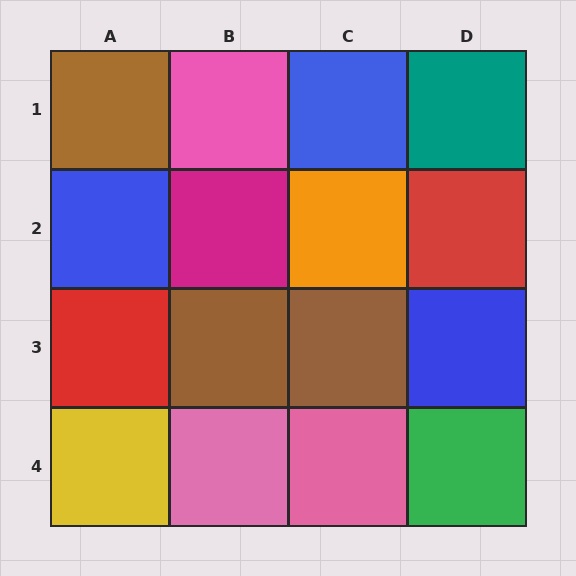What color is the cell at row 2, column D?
Red.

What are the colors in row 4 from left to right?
Yellow, pink, pink, green.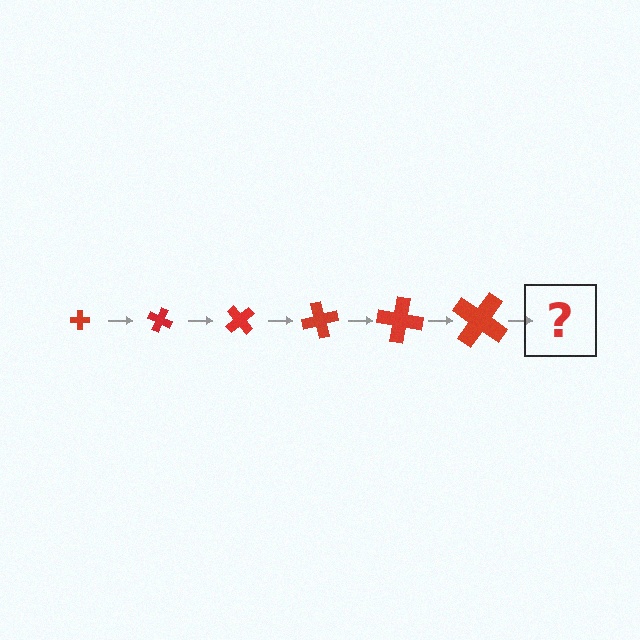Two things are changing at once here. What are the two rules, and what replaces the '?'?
The two rules are that the cross grows larger each step and it rotates 25 degrees each step. The '?' should be a cross, larger than the previous one and rotated 150 degrees from the start.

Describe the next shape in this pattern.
It should be a cross, larger than the previous one and rotated 150 degrees from the start.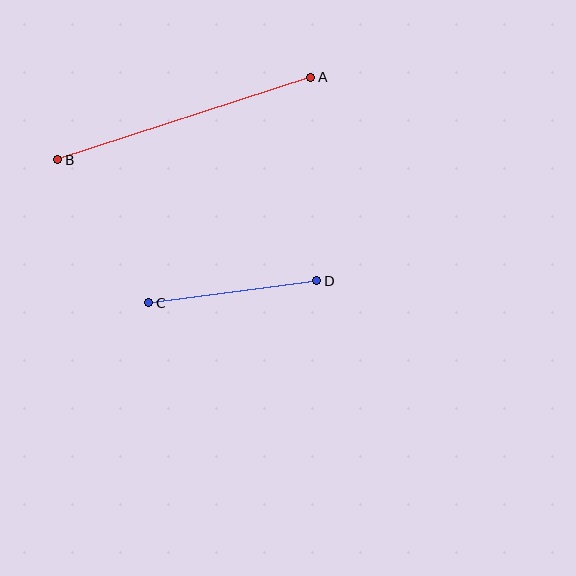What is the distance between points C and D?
The distance is approximately 169 pixels.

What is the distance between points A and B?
The distance is approximately 266 pixels.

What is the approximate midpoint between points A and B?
The midpoint is at approximately (184, 118) pixels.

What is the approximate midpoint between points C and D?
The midpoint is at approximately (233, 292) pixels.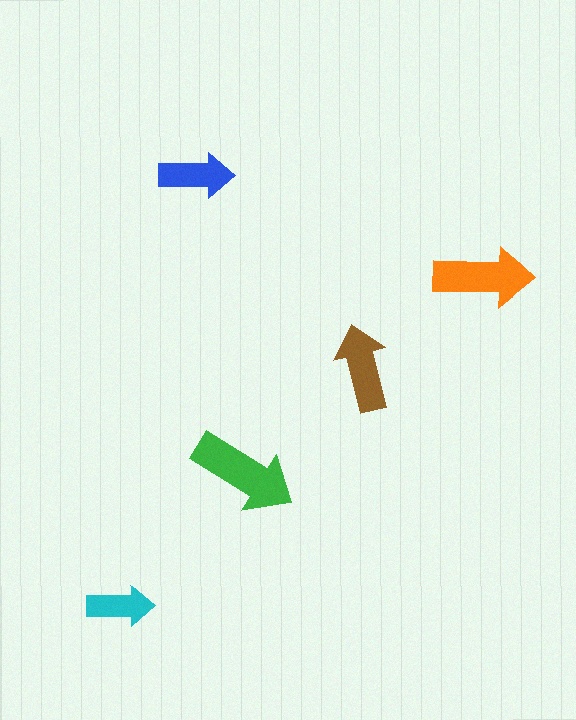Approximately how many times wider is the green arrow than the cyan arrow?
About 1.5 times wider.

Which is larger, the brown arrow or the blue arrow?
The brown one.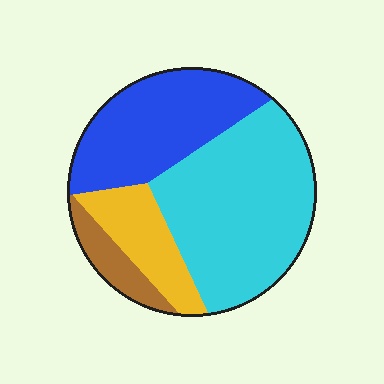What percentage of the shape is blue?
Blue covers around 30% of the shape.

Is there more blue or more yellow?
Blue.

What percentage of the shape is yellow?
Yellow covers 15% of the shape.